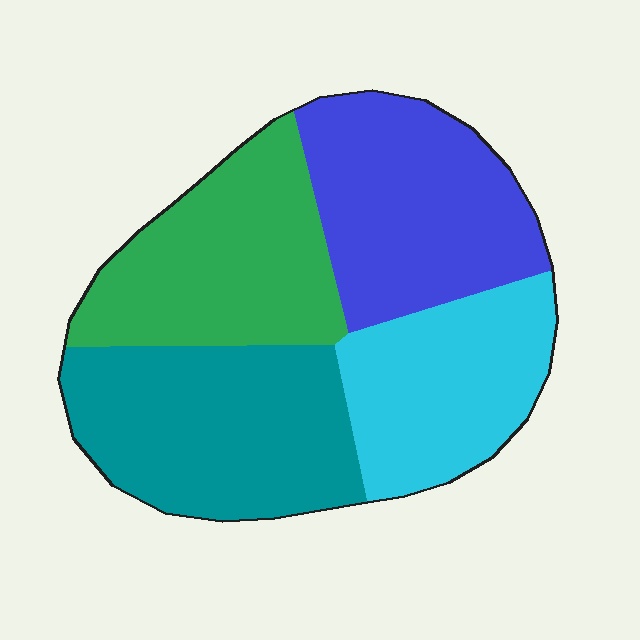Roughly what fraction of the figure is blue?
Blue covers 26% of the figure.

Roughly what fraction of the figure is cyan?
Cyan covers 21% of the figure.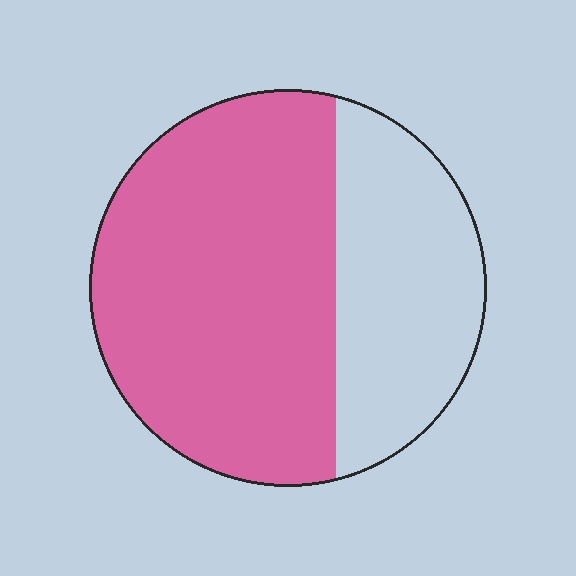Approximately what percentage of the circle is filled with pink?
Approximately 65%.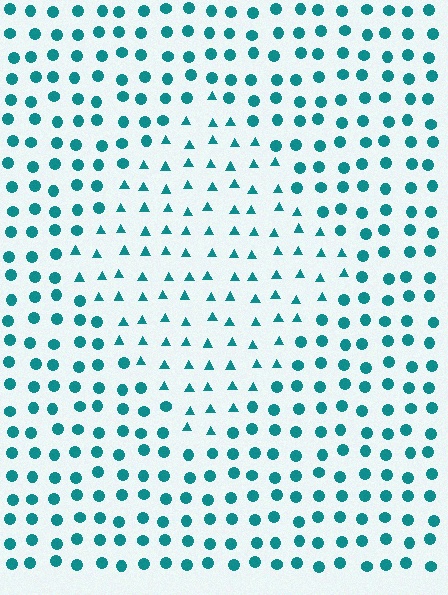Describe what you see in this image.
The image is filled with small teal elements arranged in a uniform grid. A diamond-shaped region contains triangles, while the surrounding area contains circles. The boundary is defined purely by the change in element shape.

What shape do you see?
I see a diamond.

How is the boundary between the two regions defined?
The boundary is defined by a change in element shape: triangles inside vs. circles outside. All elements share the same color and spacing.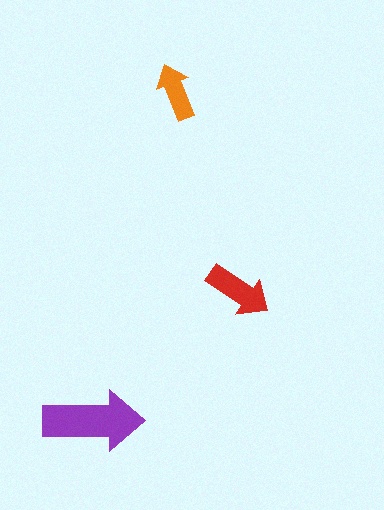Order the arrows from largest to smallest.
the purple one, the red one, the orange one.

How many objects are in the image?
There are 3 objects in the image.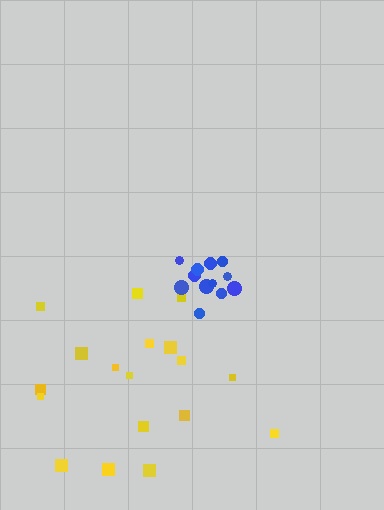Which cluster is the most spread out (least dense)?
Yellow.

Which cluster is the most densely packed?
Blue.